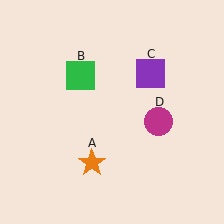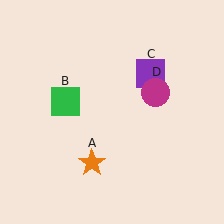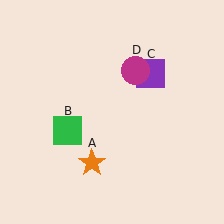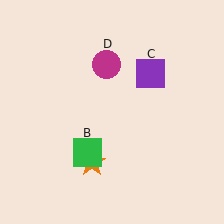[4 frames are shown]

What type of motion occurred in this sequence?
The green square (object B), magenta circle (object D) rotated counterclockwise around the center of the scene.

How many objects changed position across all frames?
2 objects changed position: green square (object B), magenta circle (object D).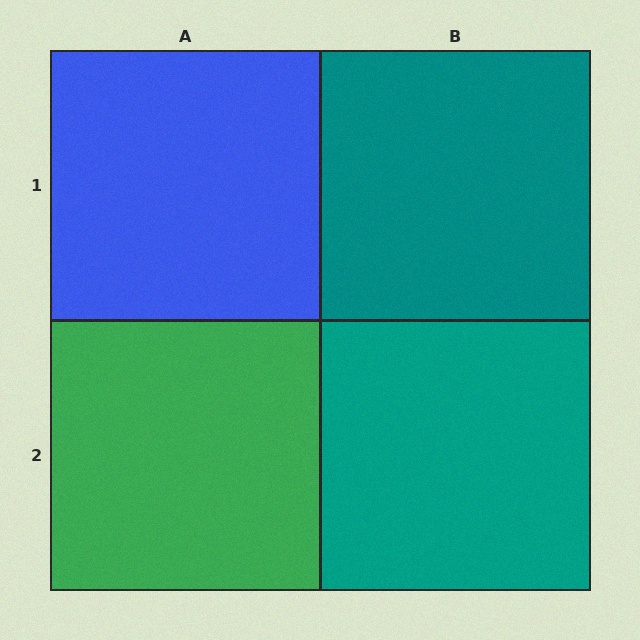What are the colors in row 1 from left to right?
Blue, teal.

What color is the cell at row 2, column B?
Teal.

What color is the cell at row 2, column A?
Green.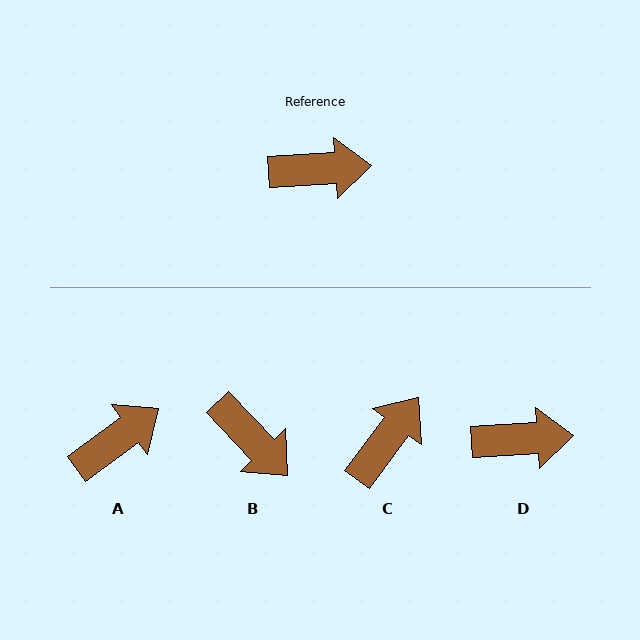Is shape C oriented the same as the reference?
No, it is off by about 49 degrees.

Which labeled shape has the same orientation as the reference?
D.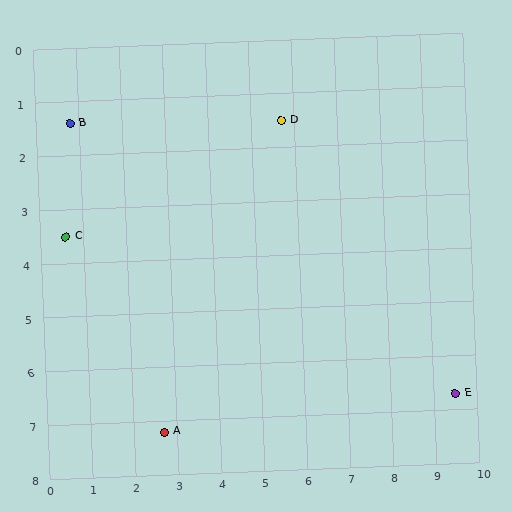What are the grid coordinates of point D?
Point D is at approximately (5.7, 1.5).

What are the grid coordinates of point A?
Point A is at approximately (2.7, 7.2).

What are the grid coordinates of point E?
Point E is at approximately (9.5, 6.7).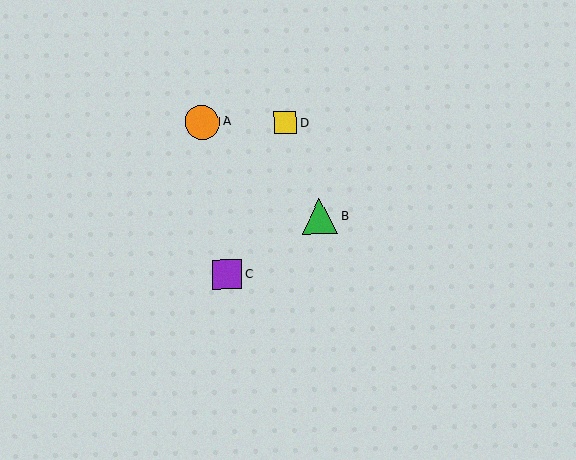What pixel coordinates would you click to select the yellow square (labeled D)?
Click at (285, 123) to select the yellow square D.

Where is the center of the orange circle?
The center of the orange circle is at (202, 122).